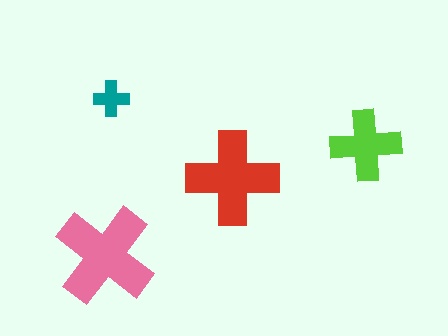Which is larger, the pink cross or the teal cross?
The pink one.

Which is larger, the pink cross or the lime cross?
The pink one.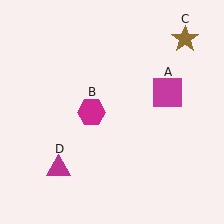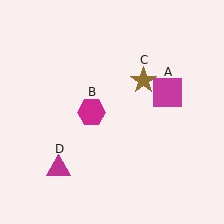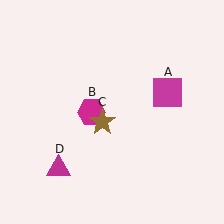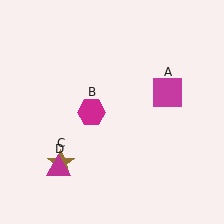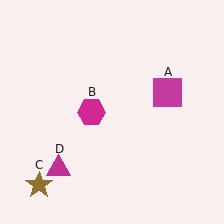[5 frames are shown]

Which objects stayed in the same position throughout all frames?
Magenta square (object A) and magenta hexagon (object B) and magenta triangle (object D) remained stationary.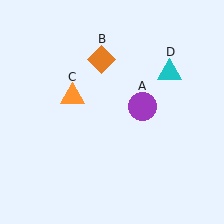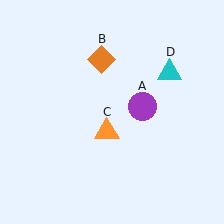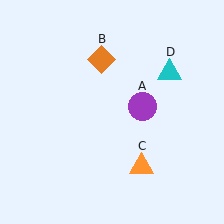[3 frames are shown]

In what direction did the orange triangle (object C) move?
The orange triangle (object C) moved down and to the right.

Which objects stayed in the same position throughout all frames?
Purple circle (object A) and orange diamond (object B) and cyan triangle (object D) remained stationary.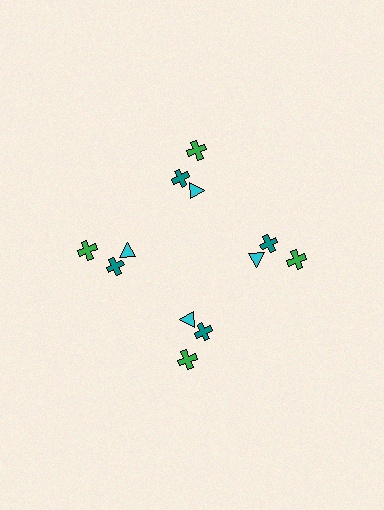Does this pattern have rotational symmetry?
Yes, this pattern has 4-fold rotational symmetry. It looks the same after rotating 90 degrees around the center.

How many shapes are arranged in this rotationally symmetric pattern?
There are 12 shapes, arranged in 4 groups of 3.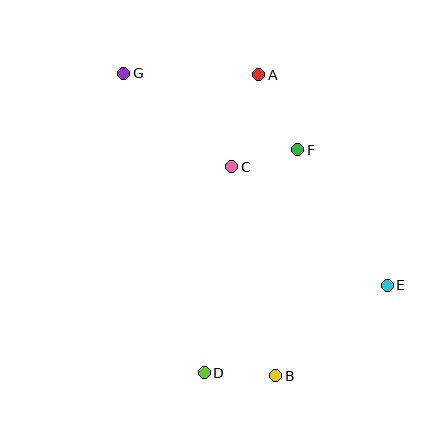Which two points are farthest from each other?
Points B and G are farthest from each other.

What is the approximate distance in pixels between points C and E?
The distance between C and E is approximately 196 pixels.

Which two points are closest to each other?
Points C and F are closest to each other.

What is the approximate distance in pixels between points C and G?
The distance between C and G is approximately 142 pixels.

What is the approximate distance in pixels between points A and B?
The distance between A and B is approximately 302 pixels.